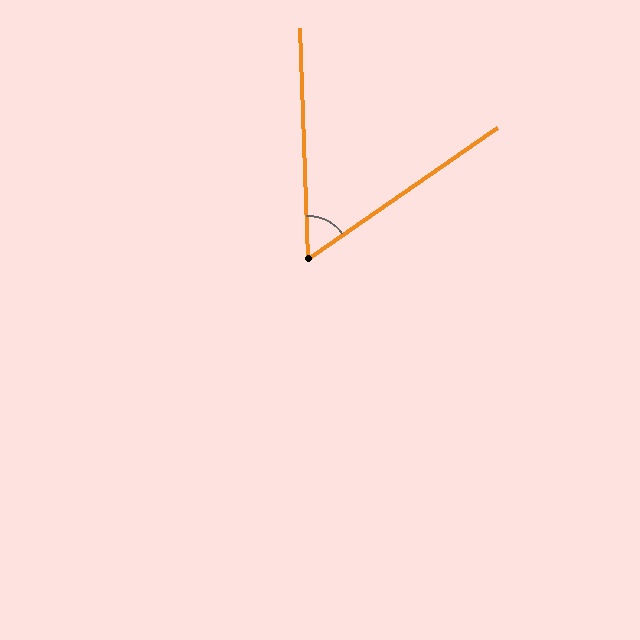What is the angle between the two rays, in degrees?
Approximately 57 degrees.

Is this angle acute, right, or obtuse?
It is acute.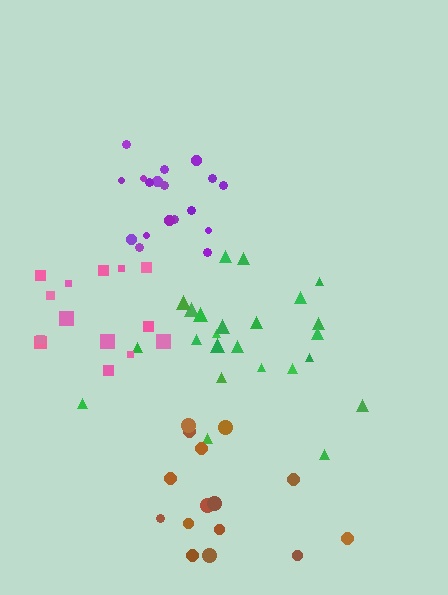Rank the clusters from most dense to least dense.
purple, green, pink, brown.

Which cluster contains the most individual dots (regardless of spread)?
Green (25).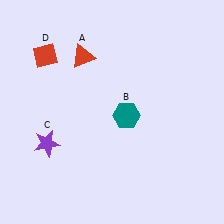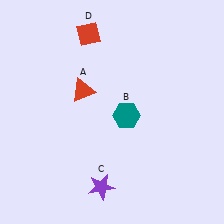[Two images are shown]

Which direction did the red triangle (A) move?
The red triangle (A) moved down.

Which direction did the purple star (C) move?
The purple star (C) moved right.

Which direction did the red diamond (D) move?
The red diamond (D) moved right.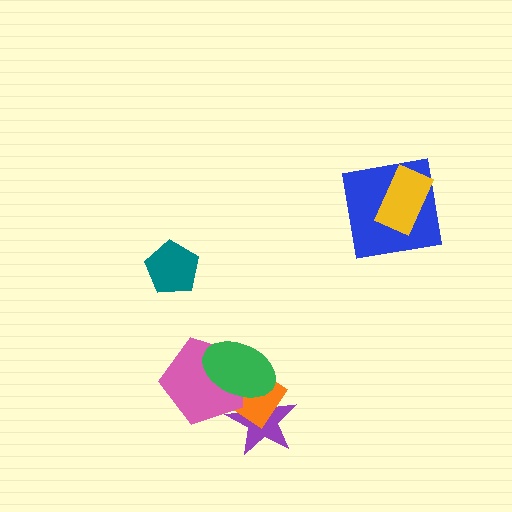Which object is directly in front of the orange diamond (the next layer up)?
The pink pentagon is directly in front of the orange diamond.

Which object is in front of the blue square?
The yellow rectangle is in front of the blue square.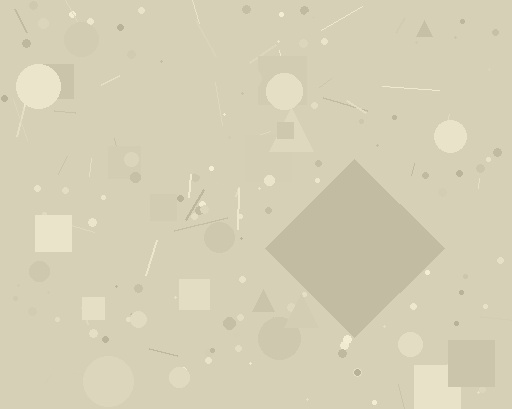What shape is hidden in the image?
A diamond is hidden in the image.